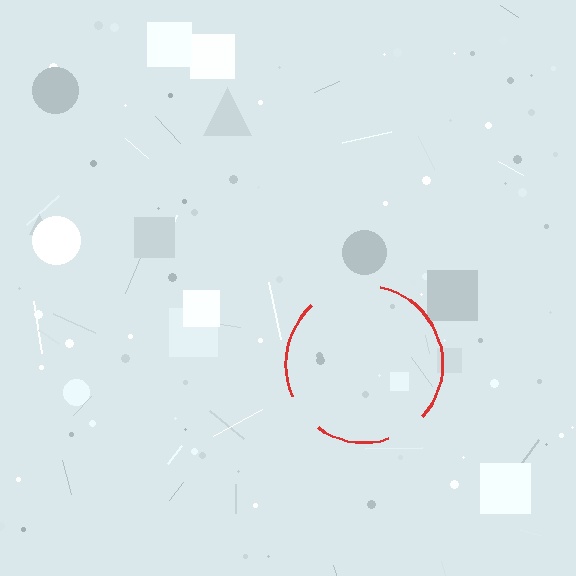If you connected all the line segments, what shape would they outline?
They would outline a circle.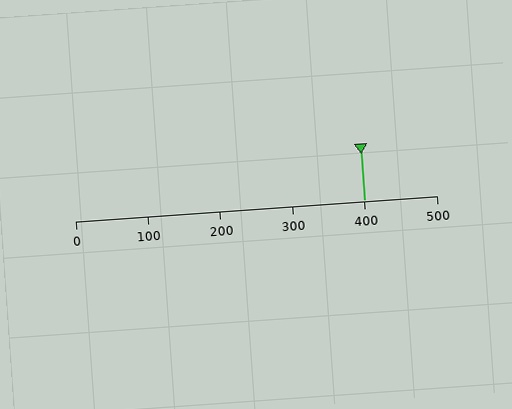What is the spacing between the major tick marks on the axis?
The major ticks are spaced 100 apart.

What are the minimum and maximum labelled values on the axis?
The axis runs from 0 to 500.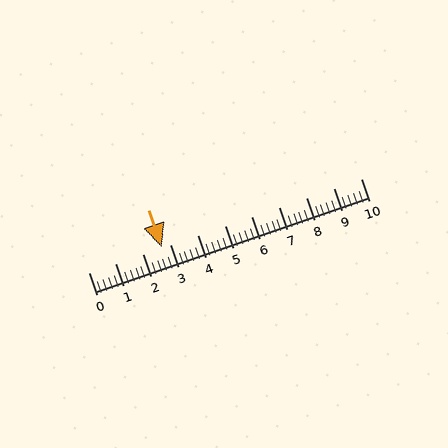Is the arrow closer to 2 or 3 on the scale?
The arrow is closer to 3.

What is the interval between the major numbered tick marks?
The major tick marks are spaced 1 units apart.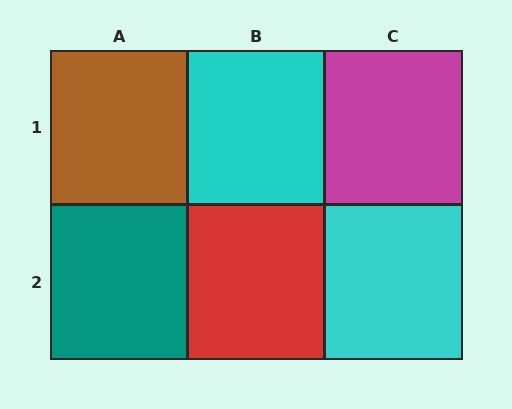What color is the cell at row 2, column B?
Red.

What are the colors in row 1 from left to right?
Brown, cyan, magenta.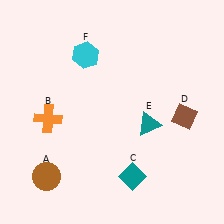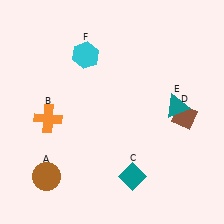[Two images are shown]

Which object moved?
The teal triangle (E) moved right.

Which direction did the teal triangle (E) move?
The teal triangle (E) moved right.